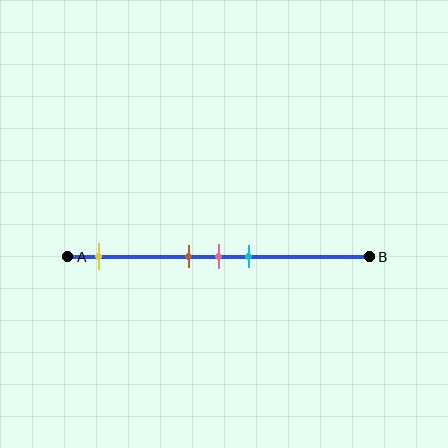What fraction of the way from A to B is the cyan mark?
The cyan mark is approximately 60% (0.6) of the way from A to B.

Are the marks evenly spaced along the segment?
No, the marks are not evenly spaced.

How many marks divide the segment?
There are 4 marks dividing the segment.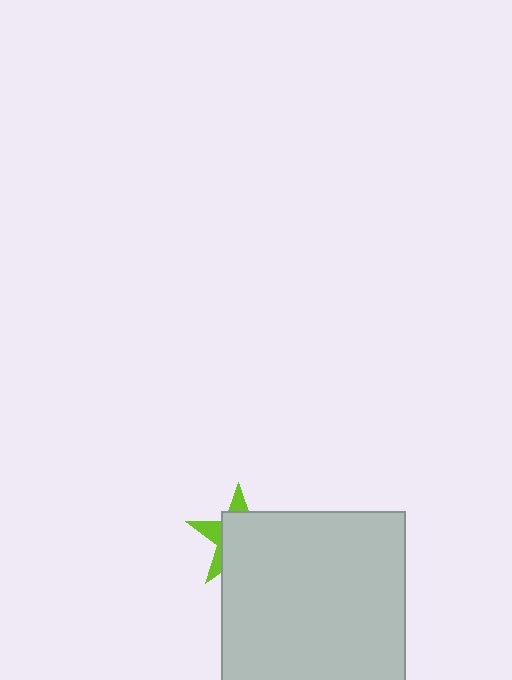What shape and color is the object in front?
The object in front is a light gray square.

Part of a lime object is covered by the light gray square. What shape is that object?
It is a star.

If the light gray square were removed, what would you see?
You would see the complete lime star.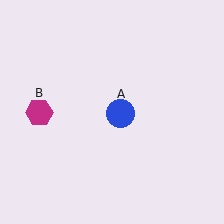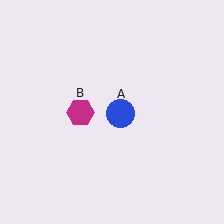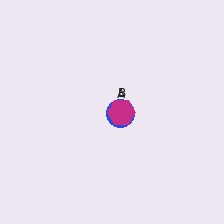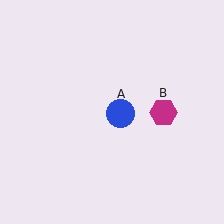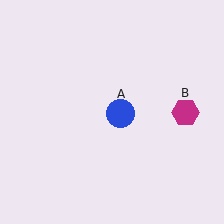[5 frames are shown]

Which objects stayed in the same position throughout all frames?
Blue circle (object A) remained stationary.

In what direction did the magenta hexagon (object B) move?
The magenta hexagon (object B) moved right.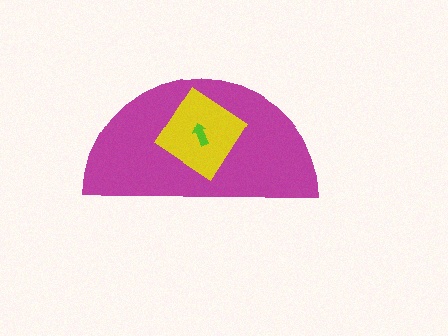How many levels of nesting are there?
3.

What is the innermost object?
The lime arrow.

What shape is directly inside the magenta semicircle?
The yellow diamond.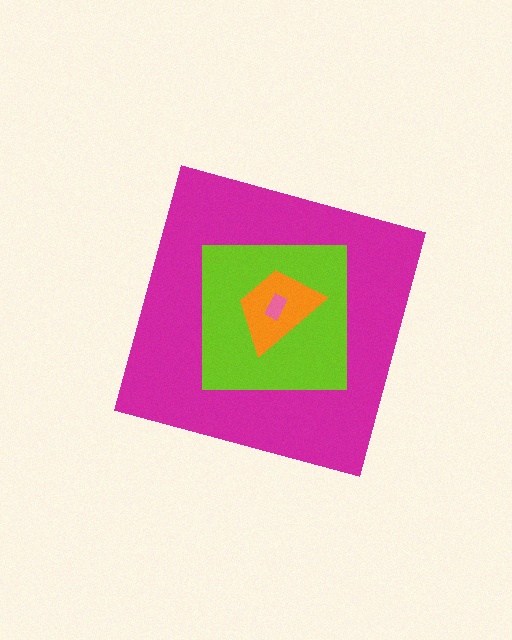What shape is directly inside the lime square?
The orange trapezoid.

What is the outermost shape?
The magenta diamond.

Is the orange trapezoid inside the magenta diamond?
Yes.